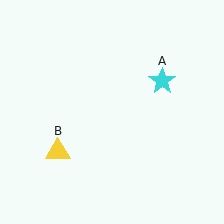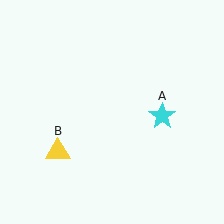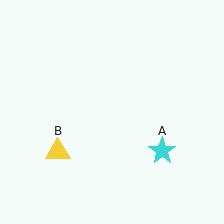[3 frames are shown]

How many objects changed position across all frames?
1 object changed position: cyan star (object A).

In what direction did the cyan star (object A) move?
The cyan star (object A) moved down.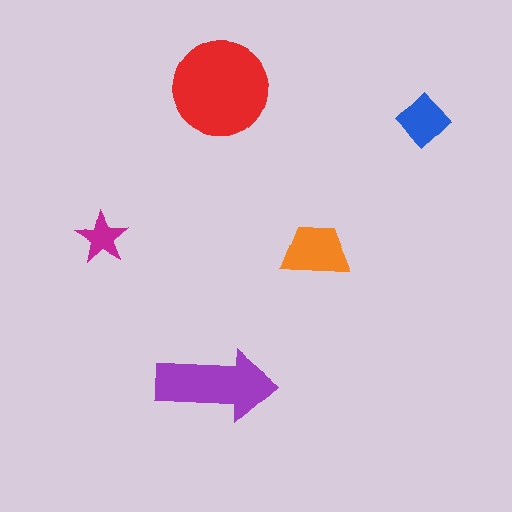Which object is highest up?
The red circle is topmost.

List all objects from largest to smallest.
The red circle, the purple arrow, the orange trapezoid, the blue diamond, the magenta star.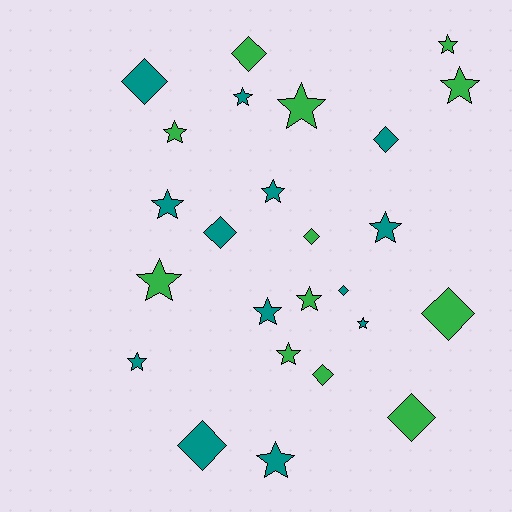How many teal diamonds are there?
There are 5 teal diamonds.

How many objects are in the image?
There are 25 objects.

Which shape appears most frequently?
Star, with 15 objects.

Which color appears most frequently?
Teal, with 13 objects.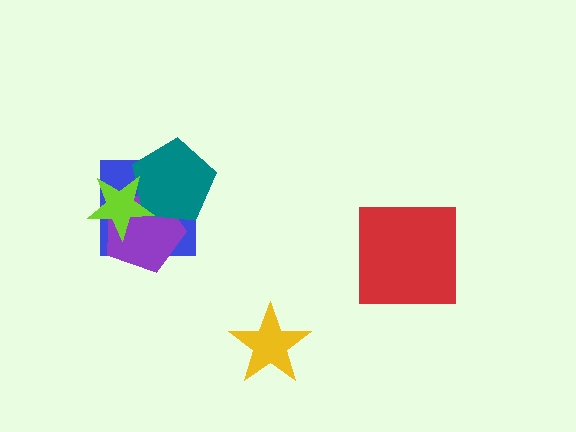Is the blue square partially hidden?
Yes, it is partially covered by another shape.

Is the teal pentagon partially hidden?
Yes, it is partially covered by another shape.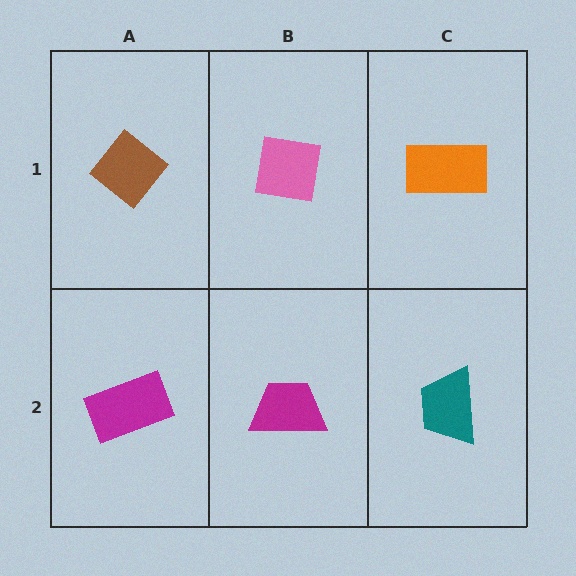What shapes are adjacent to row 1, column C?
A teal trapezoid (row 2, column C), a pink square (row 1, column B).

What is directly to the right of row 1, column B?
An orange rectangle.